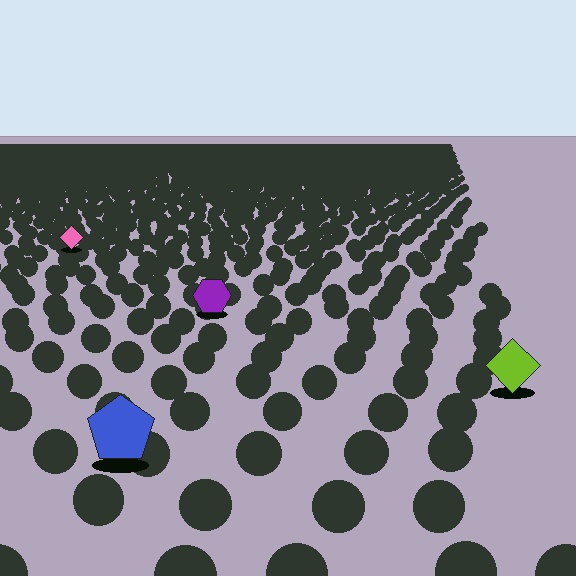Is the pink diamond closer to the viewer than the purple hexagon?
No. The purple hexagon is closer — you can tell from the texture gradient: the ground texture is coarser near it.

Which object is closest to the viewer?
The blue pentagon is closest. The texture marks near it are larger and more spread out.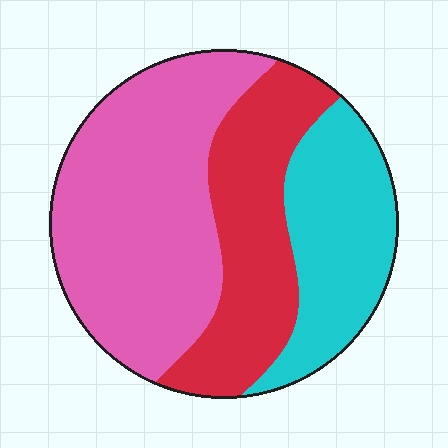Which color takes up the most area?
Pink, at roughly 45%.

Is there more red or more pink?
Pink.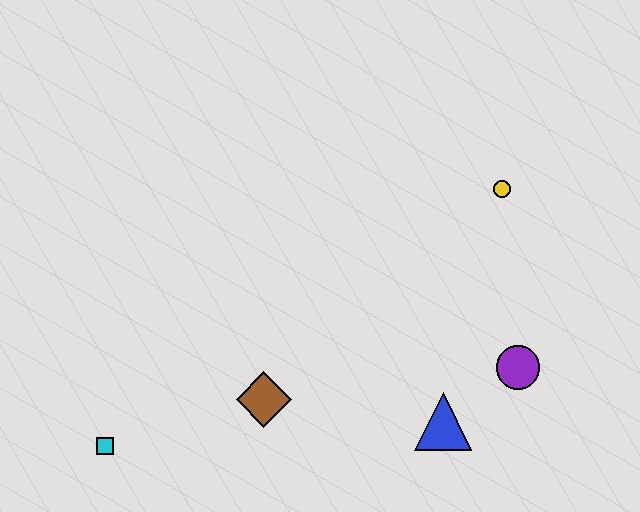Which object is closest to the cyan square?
The brown diamond is closest to the cyan square.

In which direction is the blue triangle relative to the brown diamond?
The blue triangle is to the right of the brown diamond.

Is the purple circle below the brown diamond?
No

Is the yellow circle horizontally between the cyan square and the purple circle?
Yes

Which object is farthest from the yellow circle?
The cyan square is farthest from the yellow circle.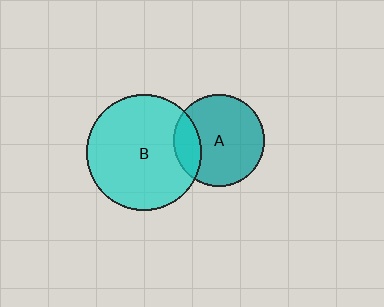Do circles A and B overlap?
Yes.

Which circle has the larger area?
Circle B (cyan).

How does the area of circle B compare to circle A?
Approximately 1.6 times.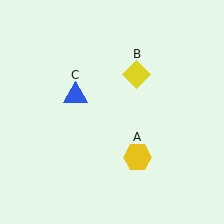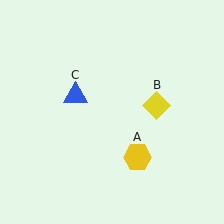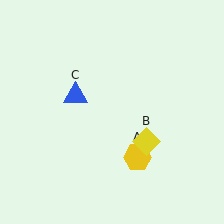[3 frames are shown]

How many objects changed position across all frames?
1 object changed position: yellow diamond (object B).